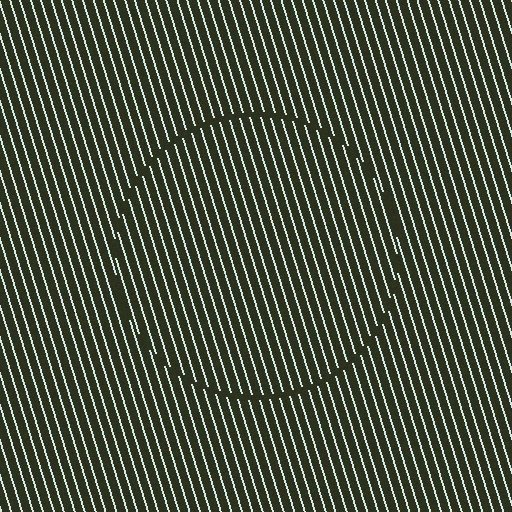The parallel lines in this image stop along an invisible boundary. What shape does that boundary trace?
An illusory circle. The interior of the shape contains the same grating, shifted by half a period — the contour is defined by the phase discontinuity where line-ends from the inner and outer gratings abut.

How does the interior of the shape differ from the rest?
The interior of the shape contains the same grating, shifted by half a period — the contour is defined by the phase discontinuity where line-ends from the inner and outer gratings abut.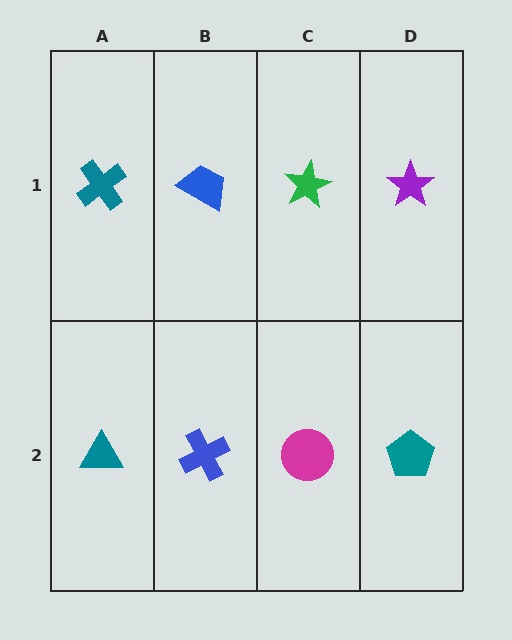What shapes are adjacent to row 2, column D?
A purple star (row 1, column D), a magenta circle (row 2, column C).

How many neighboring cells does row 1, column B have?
3.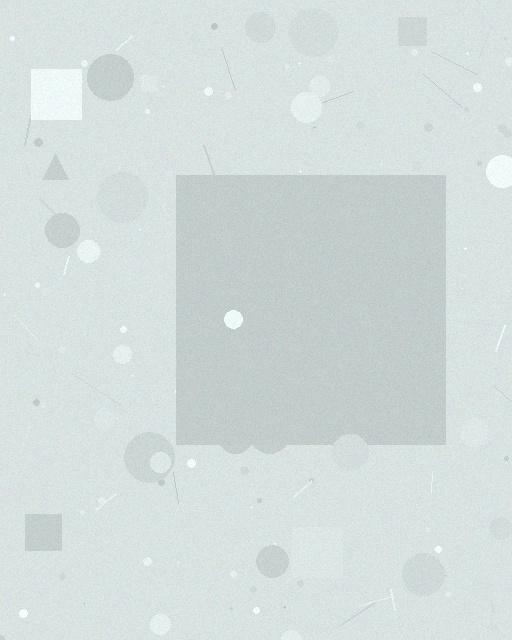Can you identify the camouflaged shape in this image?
The camouflaged shape is a square.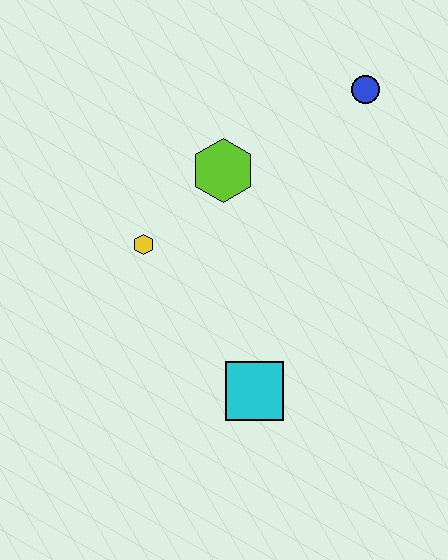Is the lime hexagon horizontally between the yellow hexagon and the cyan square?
Yes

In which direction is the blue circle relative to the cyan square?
The blue circle is above the cyan square.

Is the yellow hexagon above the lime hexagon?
No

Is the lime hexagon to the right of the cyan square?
No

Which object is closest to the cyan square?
The yellow hexagon is closest to the cyan square.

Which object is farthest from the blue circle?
The cyan square is farthest from the blue circle.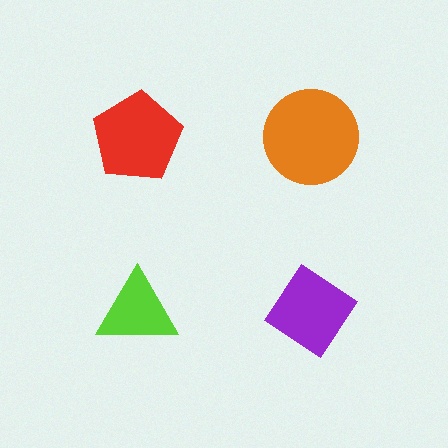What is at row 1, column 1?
A red pentagon.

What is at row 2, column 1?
A lime triangle.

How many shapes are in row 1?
2 shapes.